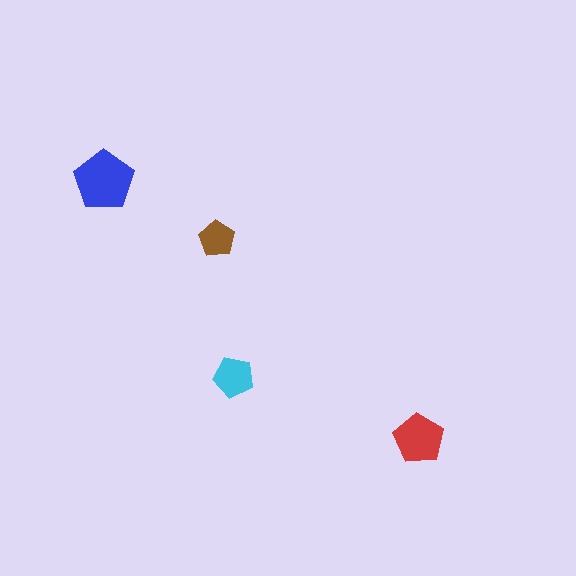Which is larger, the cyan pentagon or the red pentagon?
The red one.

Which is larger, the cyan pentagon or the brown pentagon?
The cyan one.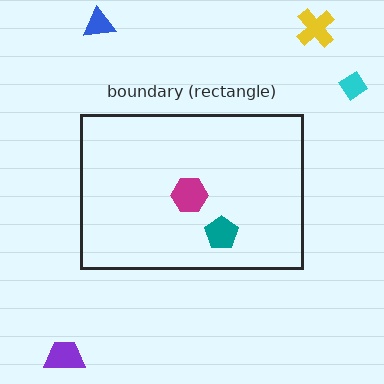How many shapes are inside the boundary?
2 inside, 4 outside.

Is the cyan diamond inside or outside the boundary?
Outside.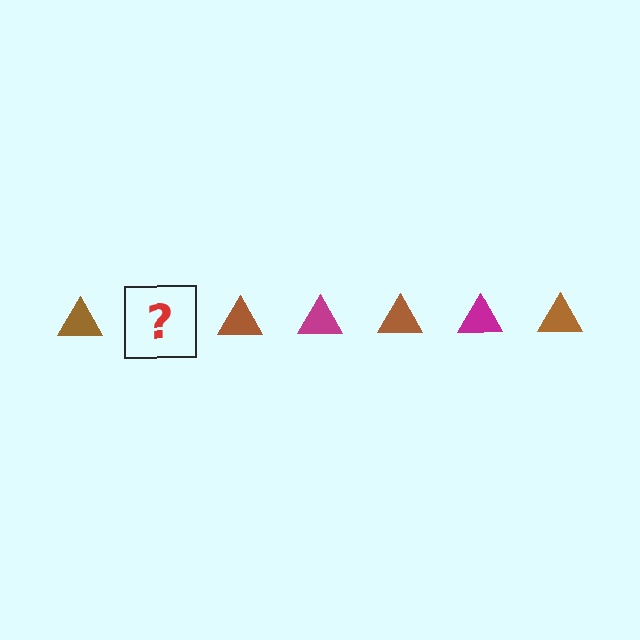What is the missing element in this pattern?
The missing element is a magenta triangle.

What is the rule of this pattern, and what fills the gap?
The rule is that the pattern cycles through brown, magenta triangles. The gap should be filled with a magenta triangle.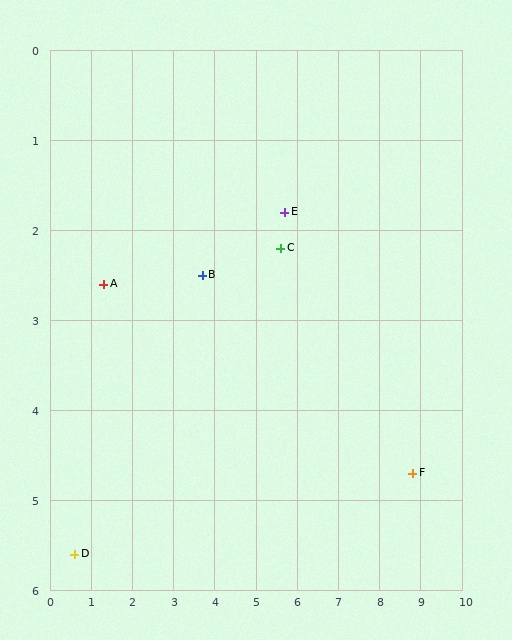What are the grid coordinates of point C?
Point C is at approximately (5.6, 2.2).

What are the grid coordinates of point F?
Point F is at approximately (8.8, 4.7).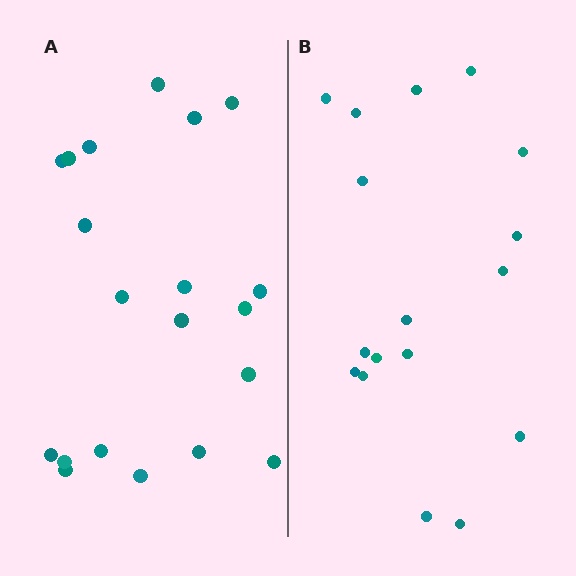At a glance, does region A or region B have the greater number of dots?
Region A (the left region) has more dots.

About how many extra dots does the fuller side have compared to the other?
Region A has just a few more — roughly 2 or 3 more dots than region B.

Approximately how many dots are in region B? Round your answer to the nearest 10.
About 20 dots. (The exact count is 17, which rounds to 20.)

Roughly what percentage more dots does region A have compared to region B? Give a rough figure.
About 20% more.